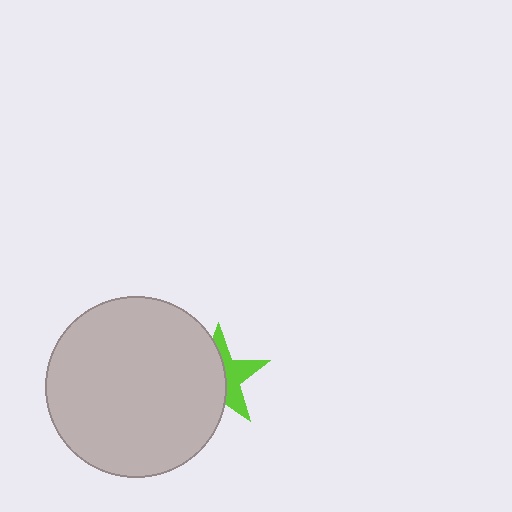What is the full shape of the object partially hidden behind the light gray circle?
The partially hidden object is a lime star.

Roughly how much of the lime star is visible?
A small part of it is visible (roughly 43%).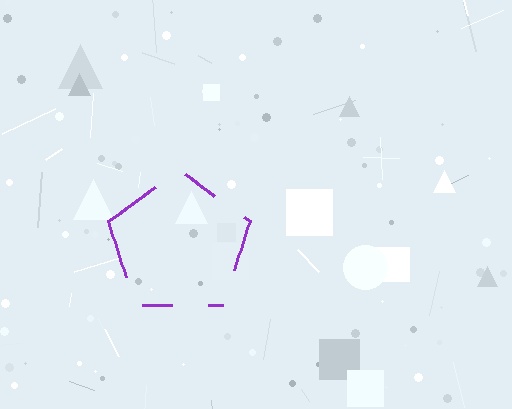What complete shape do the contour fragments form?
The contour fragments form a pentagon.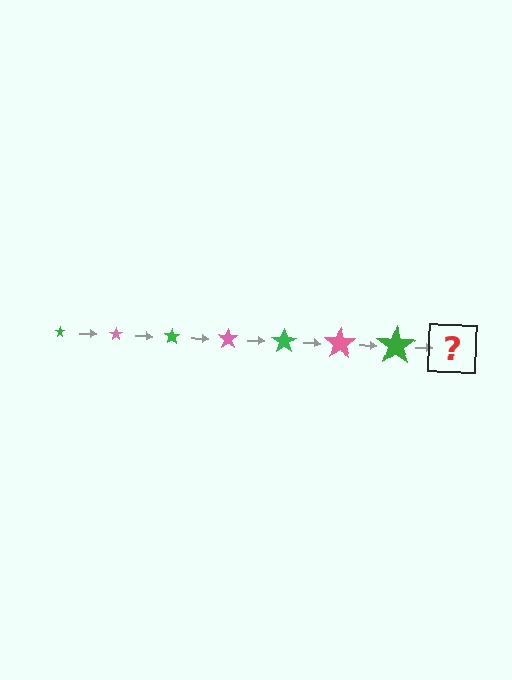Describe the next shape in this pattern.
It should be a pink star, larger than the previous one.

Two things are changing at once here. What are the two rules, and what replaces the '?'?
The two rules are that the star grows larger each step and the color cycles through green and pink. The '?' should be a pink star, larger than the previous one.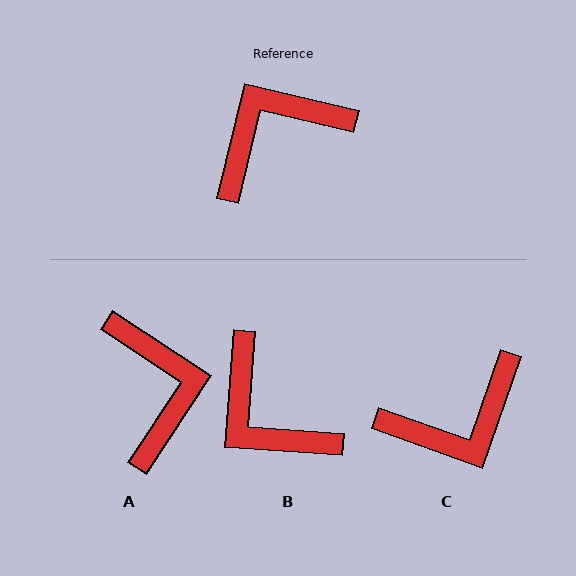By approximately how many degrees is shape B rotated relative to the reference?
Approximately 99 degrees counter-clockwise.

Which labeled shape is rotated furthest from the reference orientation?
C, about 174 degrees away.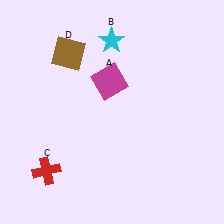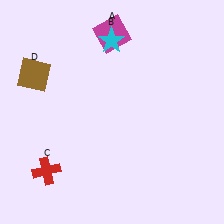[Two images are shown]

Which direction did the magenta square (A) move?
The magenta square (A) moved up.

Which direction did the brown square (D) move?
The brown square (D) moved left.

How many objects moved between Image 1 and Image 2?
2 objects moved between the two images.